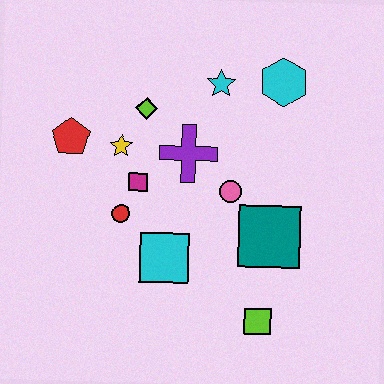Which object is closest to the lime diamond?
The yellow star is closest to the lime diamond.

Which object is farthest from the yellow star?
The lime square is farthest from the yellow star.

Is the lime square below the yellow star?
Yes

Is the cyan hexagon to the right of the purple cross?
Yes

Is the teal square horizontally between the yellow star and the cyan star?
No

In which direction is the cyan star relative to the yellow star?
The cyan star is to the right of the yellow star.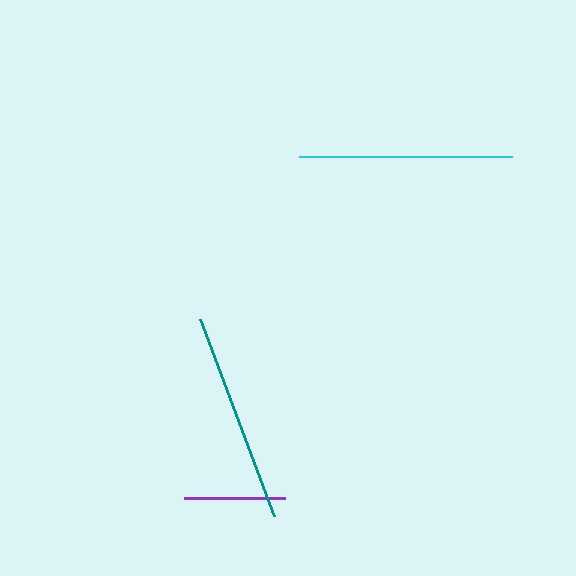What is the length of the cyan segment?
The cyan segment is approximately 214 pixels long.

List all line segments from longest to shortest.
From longest to shortest: cyan, teal, purple.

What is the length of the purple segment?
The purple segment is approximately 101 pixels long.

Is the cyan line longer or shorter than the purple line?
The cyan line is longer than the purple line.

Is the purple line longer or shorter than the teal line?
The teal line is longer than the purple line.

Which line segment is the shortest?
The purple line is the shortest at approximately 101 pixels.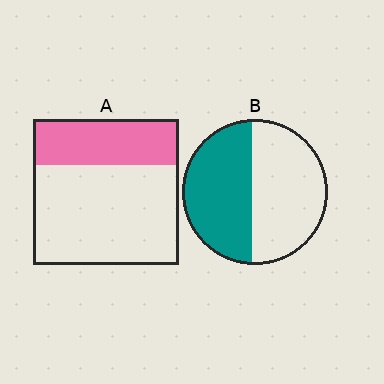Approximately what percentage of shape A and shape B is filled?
A is approximately 30% and B is approximately 45%.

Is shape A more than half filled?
No.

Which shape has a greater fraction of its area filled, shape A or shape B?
Shape B.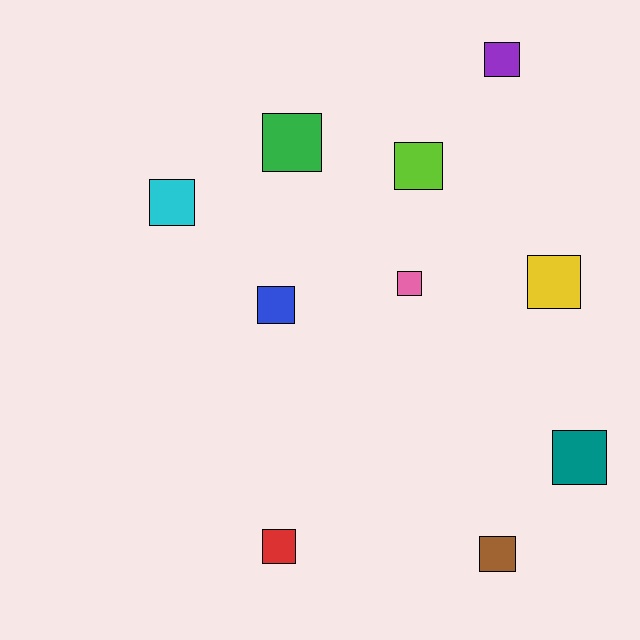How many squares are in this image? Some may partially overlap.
There are 10 squares.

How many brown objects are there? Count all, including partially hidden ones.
There is 1 brown object.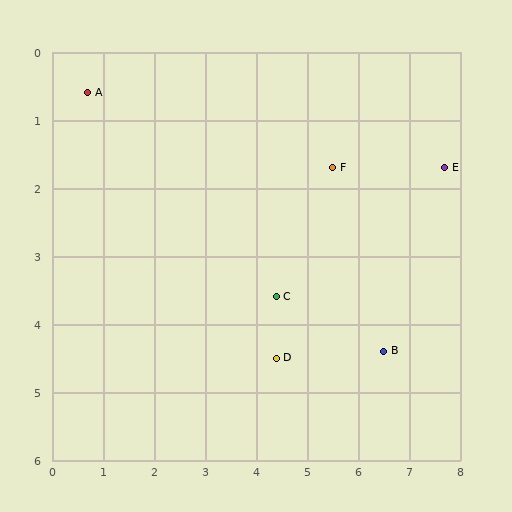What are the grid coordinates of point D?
Point D is at approximately (4.4, 4.5).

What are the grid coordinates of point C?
Point C is at approximately (4.4, 3.6).